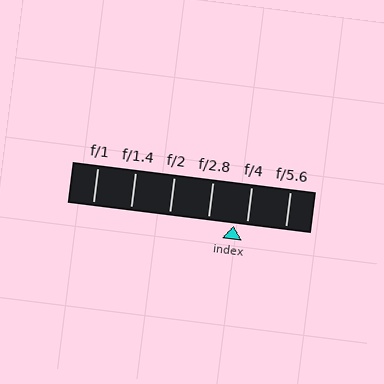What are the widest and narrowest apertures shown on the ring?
The widest aperture shown is f/1 and the narrowest is f/5.6.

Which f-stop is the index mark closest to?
The index mark is closest to f/4.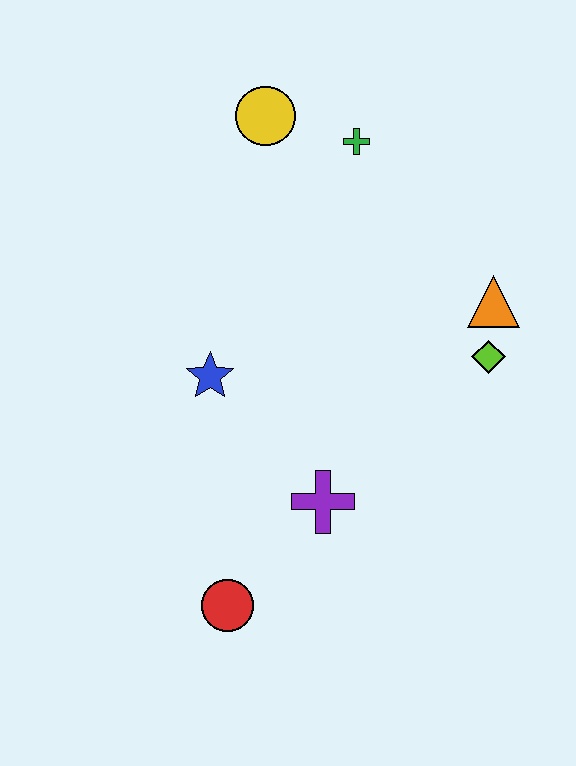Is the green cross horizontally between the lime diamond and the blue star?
Yes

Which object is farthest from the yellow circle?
The red circle is farthest from the yellow circle.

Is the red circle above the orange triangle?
No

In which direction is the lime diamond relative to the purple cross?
The lime diamond is to the right of the purple cross.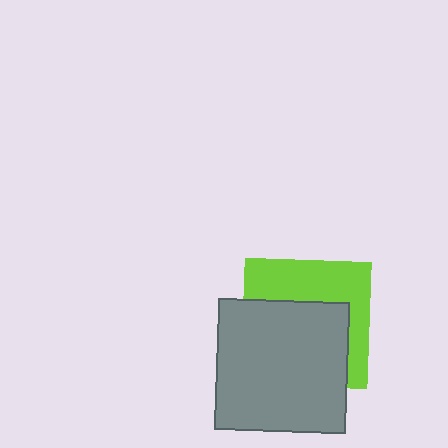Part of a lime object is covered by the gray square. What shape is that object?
It is a square.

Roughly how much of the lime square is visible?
A small part of it is visible (roughly 42%).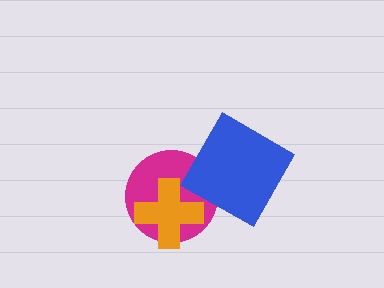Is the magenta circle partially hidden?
Yes, it is partially covered by another shape.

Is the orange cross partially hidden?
No, no other shape covers it.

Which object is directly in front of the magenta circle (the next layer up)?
The orange cross is directly in front of the magenta circle.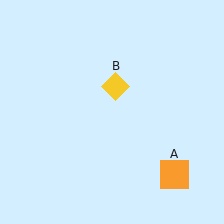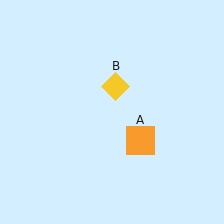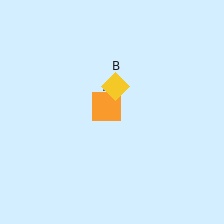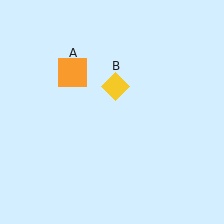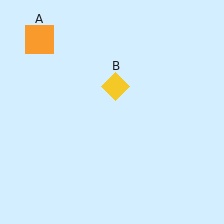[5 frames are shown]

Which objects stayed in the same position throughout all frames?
Yellow diamond (object B) remained stationary.